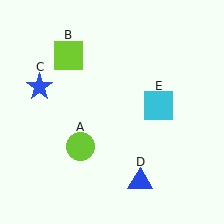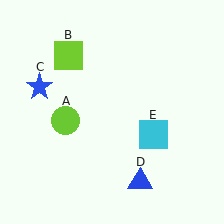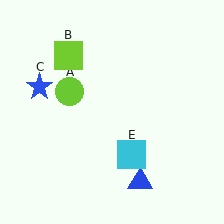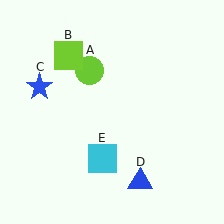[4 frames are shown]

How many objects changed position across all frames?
2 objects changed position: lime circle (object A), cyan square (object E).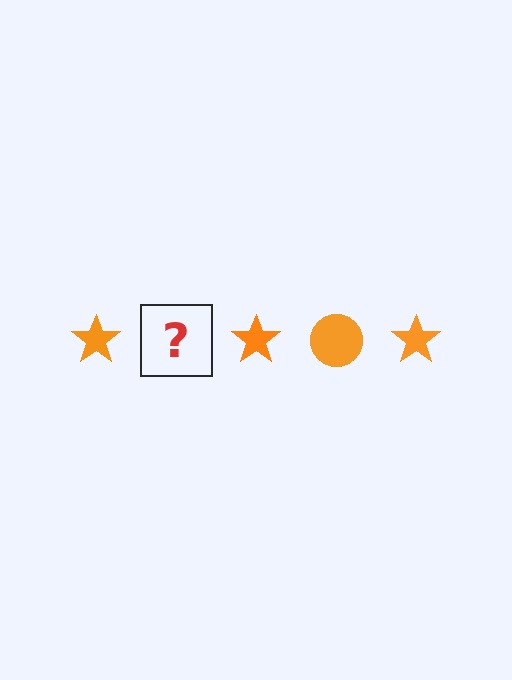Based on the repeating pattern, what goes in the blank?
The blank should be an orange circle.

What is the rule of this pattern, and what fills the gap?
The rule is that the pattern cycles through star, circle shapes in orange. The gap should be filled with an orange circle.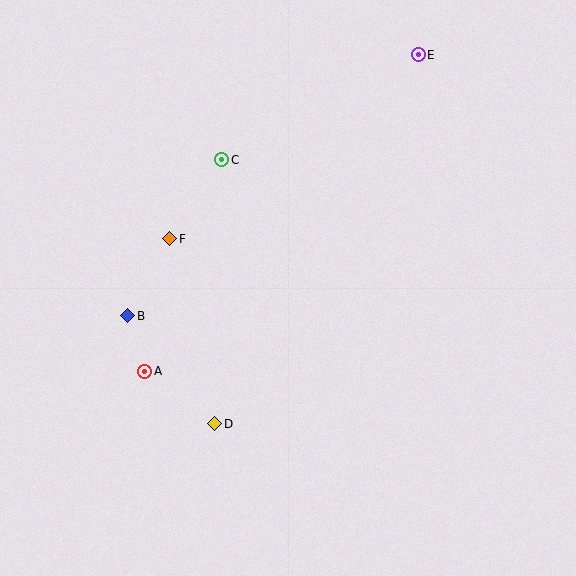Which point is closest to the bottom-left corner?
Point A is closest to the bottom-left corner.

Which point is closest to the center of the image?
Point F at (170, 239) is closest to the center.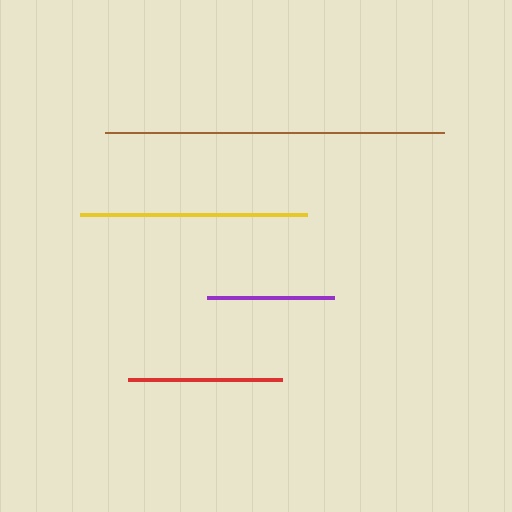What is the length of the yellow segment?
The yellow segment is approximately 227 pixels long.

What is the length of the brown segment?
The brown segment is approximately 339 pixels long.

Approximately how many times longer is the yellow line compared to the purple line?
The yellow line is approximately 1.8 times the length of the purple line.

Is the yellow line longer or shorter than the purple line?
The yellow line is longer than the purple line.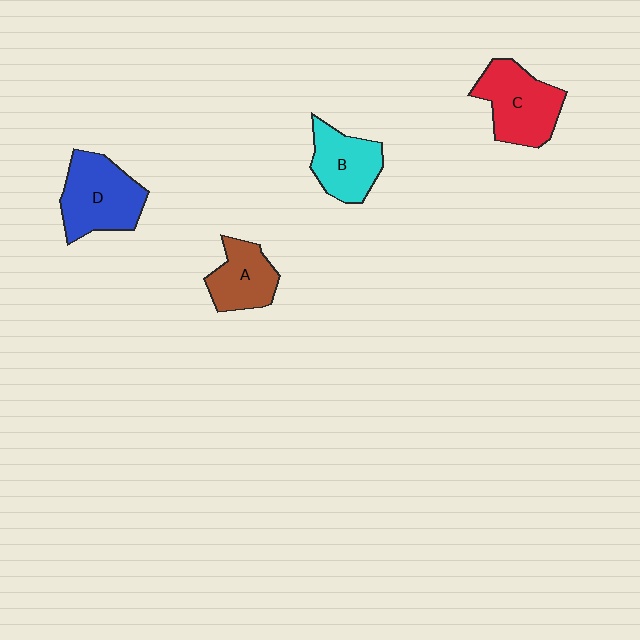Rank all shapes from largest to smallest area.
From largest to smallest: D (blue), C (red), B (cyan), A (brown).